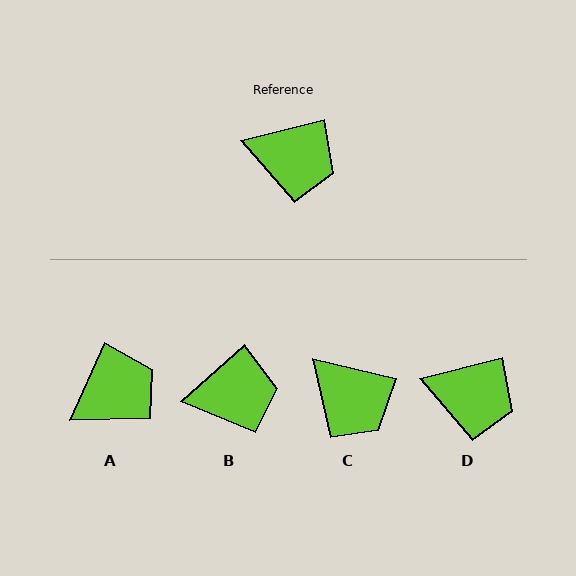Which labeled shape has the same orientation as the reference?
D.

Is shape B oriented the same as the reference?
No, it is off by about 27 degrees.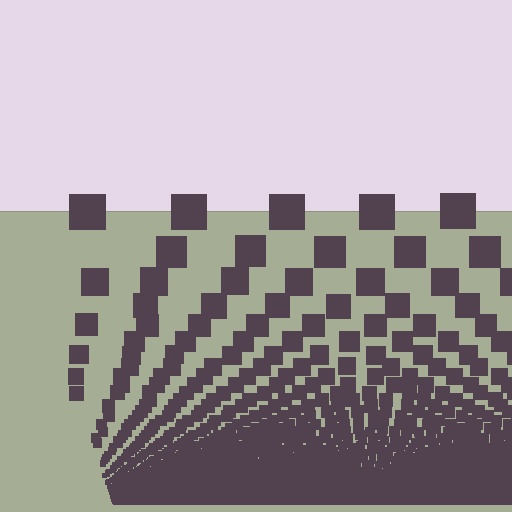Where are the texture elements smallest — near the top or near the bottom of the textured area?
Near the bottom.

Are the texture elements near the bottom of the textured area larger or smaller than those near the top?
Smaller. The gradient is inverted — elements near the bottom are smaller and denser.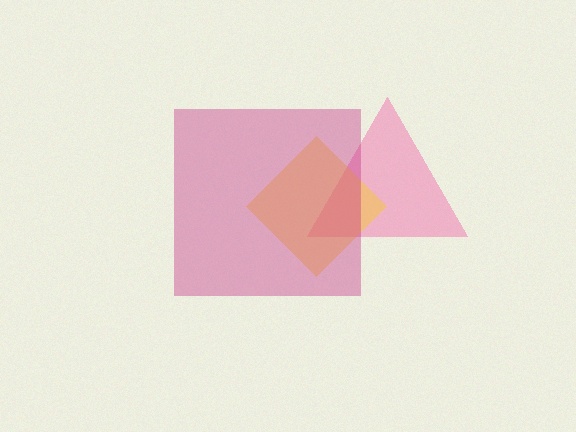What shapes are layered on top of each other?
The layered shapes are: a pink triangle, a yellow diamond, a magenta square.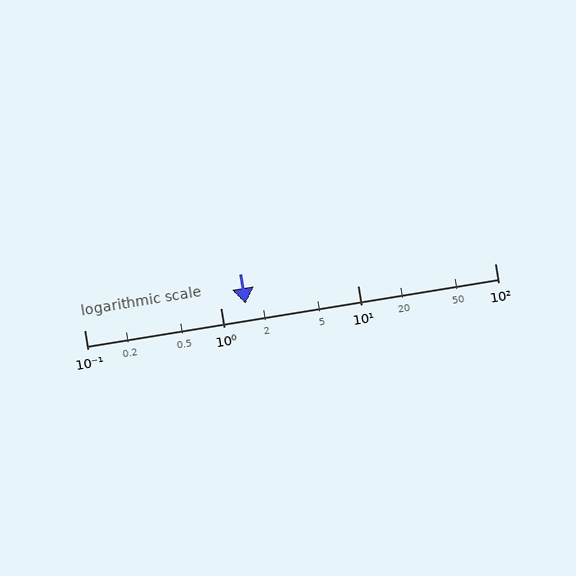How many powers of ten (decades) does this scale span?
The scale spans 3 decades, from 0.1 to 100.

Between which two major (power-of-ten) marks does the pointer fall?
The pointer is between 1 and 10.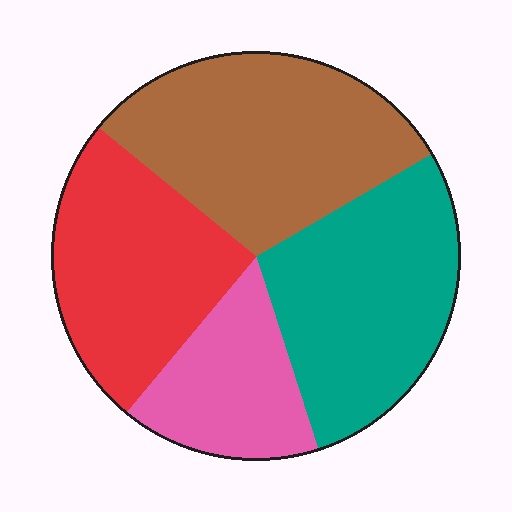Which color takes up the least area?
Pink, at roughly 15%.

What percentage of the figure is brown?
Brown takes up about one third (1/3) of the figure.